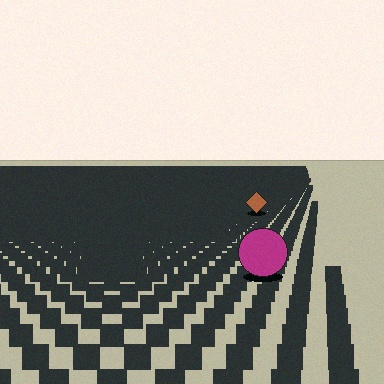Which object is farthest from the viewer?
The brown diamond is farthest from the viewer. It appears smaller and the ground texture around it is denser.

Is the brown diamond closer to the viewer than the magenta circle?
No. The magenta circle is closer — you can tell from the texture gradient: the ground texture is coarser near it.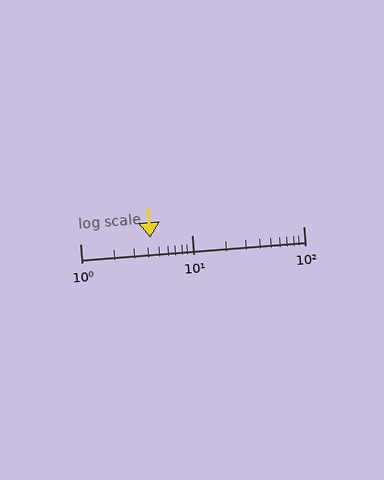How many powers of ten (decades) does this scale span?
The scale spans 2 decades, from 1 to 100.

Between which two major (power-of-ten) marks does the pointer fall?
The pointer is between 1 and 10.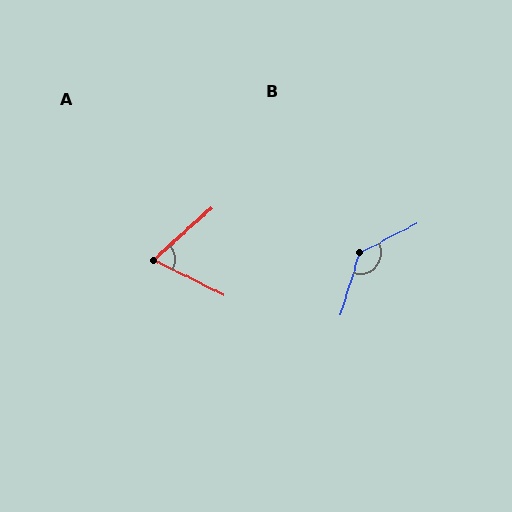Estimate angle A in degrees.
Approximately 68 degrees.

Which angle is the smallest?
A, at approximately 68 degrees.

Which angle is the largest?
B, at approximately 135 degrees.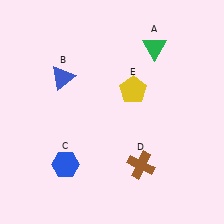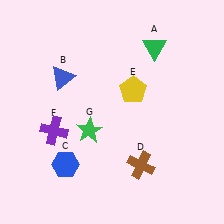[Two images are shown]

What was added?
A purple cross (F), a green star (G) were added in Image 2.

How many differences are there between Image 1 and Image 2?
There are 2 differences between the two images.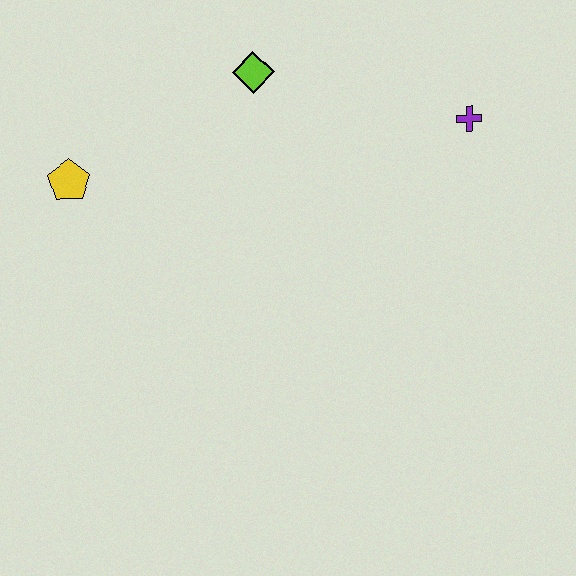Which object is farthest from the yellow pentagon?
The purple cross is farthest from the yellow pentagon.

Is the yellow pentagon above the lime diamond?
No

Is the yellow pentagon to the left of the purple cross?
Yes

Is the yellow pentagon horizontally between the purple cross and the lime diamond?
No